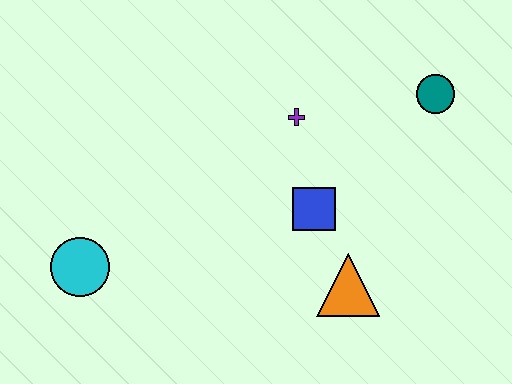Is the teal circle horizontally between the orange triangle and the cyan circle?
No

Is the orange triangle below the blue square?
Yes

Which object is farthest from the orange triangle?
The cyan circle is farthest from the orange triangle.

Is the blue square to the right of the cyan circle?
Yes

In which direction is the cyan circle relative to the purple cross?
The cyan circle is to the left of the purple cross.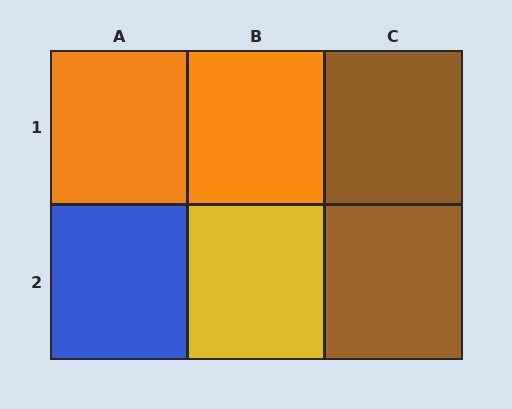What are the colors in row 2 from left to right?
Blue, yellow, brown.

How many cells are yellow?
1 cell is yellow.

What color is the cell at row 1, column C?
Brown.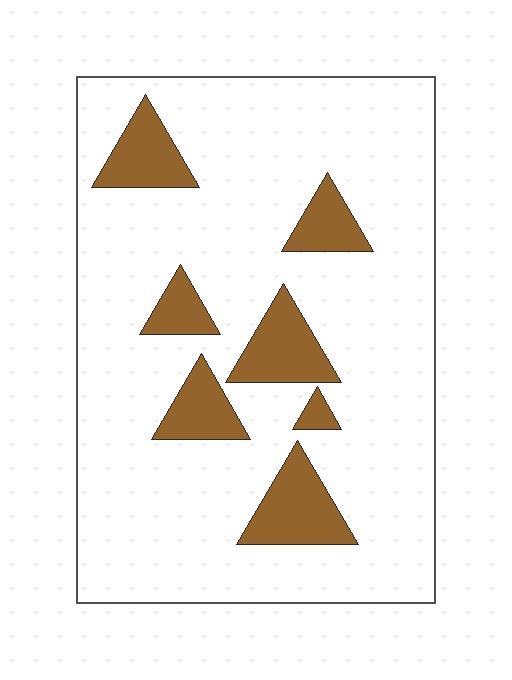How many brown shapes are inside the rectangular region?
7.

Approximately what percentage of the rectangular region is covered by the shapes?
Approximately 15%.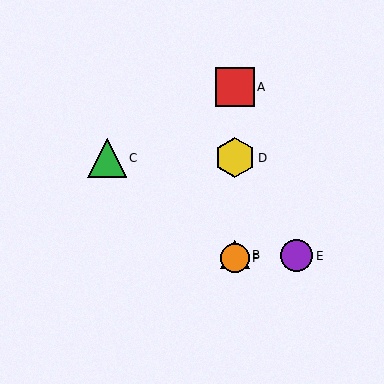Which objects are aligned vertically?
Objects A, B, D, F are aligned vertically.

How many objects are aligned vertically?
4 objects (A, B, D, F) are aligned vertically.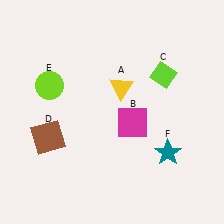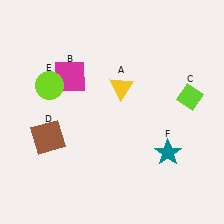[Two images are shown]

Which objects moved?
The objects that moved are: the magenta square (B), the lime diamond (C).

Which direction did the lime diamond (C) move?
The lime diamond (C) moved right.